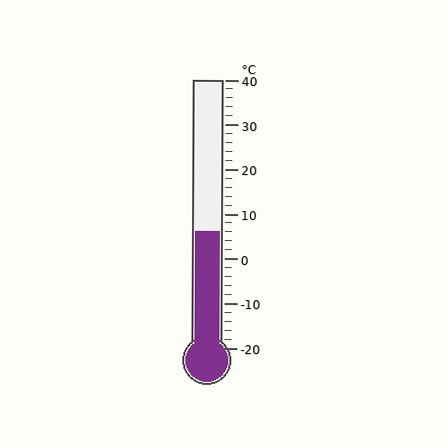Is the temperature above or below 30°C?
The temperature is below 30°C.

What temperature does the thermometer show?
The thermometer shows approximately 6°C.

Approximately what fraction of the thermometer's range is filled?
The thermometer is filled to approximately 45% of its range.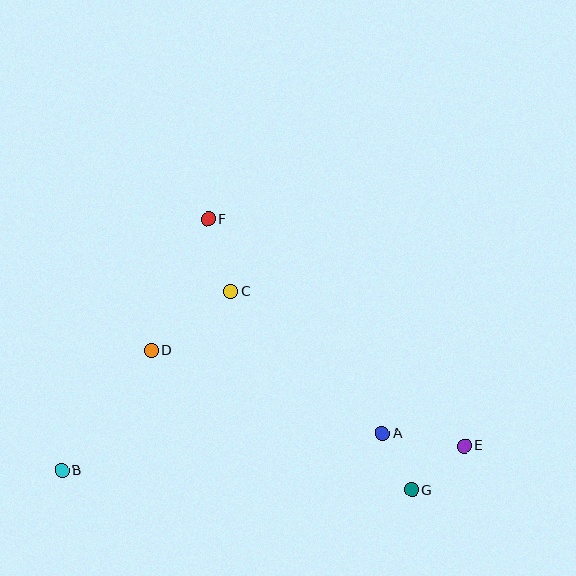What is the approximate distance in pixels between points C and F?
The distance between C and F is approximately 76 pixels.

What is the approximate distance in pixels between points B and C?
The distance between B and C is approximately 246 pixels.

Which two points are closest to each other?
Points A and G are closest to each other.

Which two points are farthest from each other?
Points B and E are farthest from each other.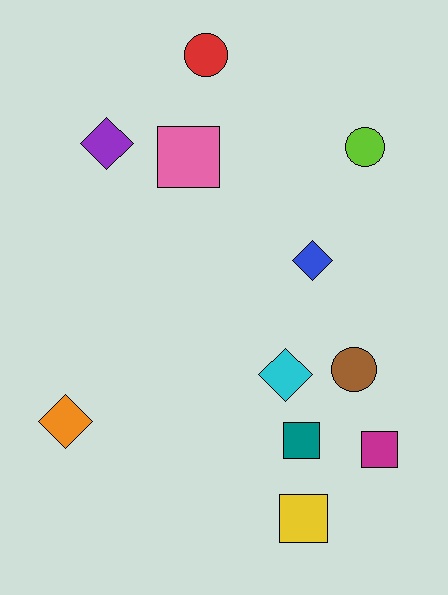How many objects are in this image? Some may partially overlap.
There are 11 objects.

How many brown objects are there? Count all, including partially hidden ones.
There is 1 brown object.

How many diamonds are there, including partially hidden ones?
There are 4 diamonds.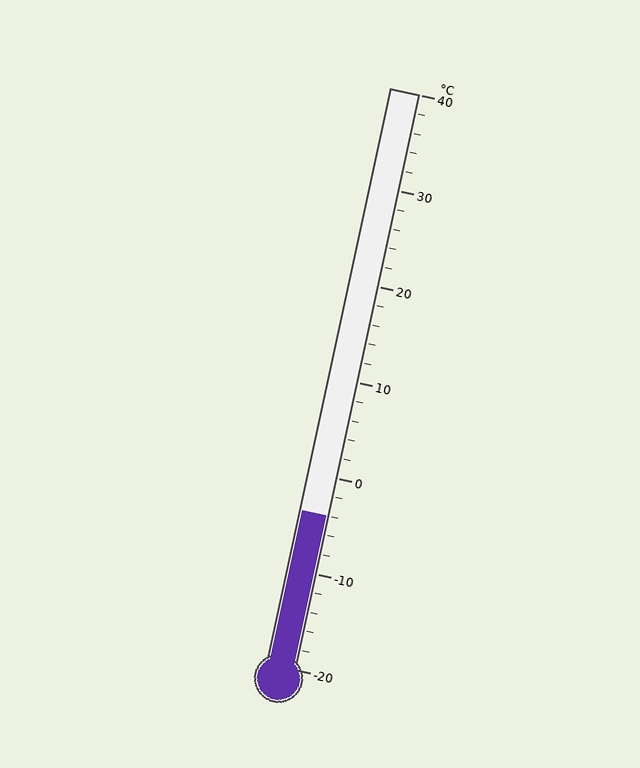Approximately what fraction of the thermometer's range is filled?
The thermometer is filled to approximately 25% of its range.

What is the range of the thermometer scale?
The thermometer scale ranges from -20°C to 40°C.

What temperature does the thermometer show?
The thermometer shows approximately -4°C.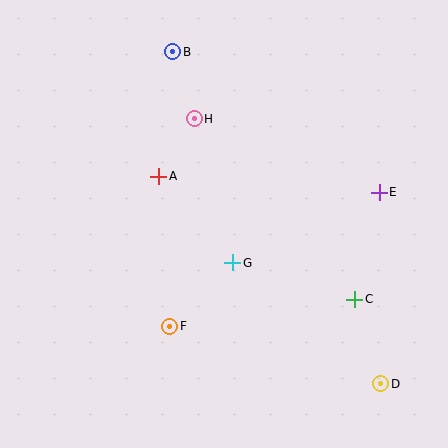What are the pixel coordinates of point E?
Point E is at (379, 192).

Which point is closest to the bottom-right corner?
Point D is closest to the bottom-right corner.